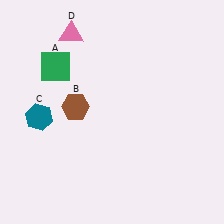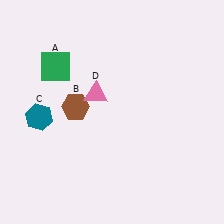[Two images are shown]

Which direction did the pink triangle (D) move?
The pink triangle (D) moved down.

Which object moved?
The pink triangle (D) moved down.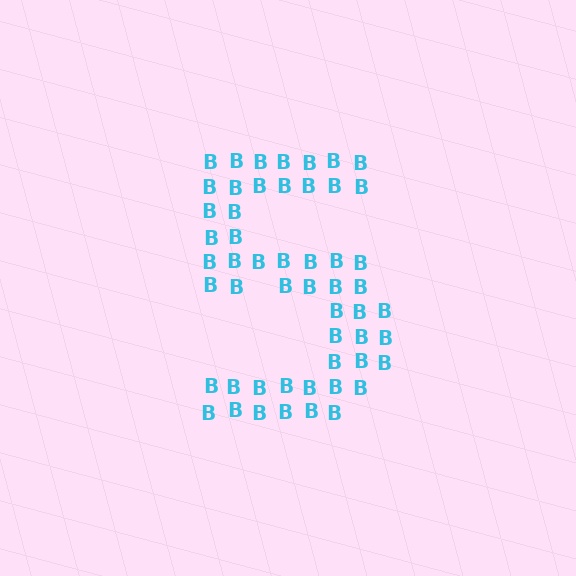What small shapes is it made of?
It is made of small letter B's.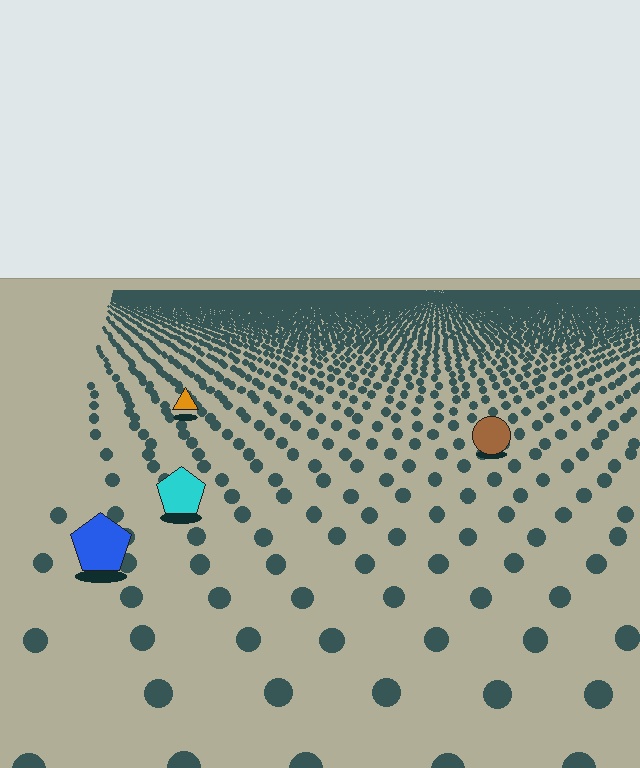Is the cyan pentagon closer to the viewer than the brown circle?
Yes. The cyan pentagon is closer — you can tell from the texture gradient: the ground texture is coarser near it.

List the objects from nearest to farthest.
From nearest to farthest: the blue pentagon, the cyan pentagon, the brown circle, the orange triangle.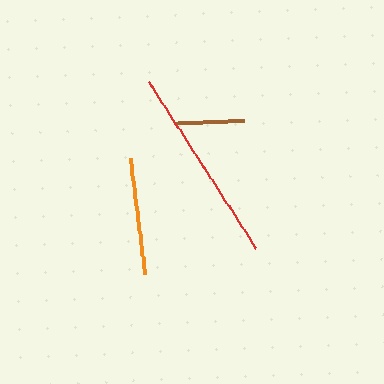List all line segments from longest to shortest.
From longest to shortest: red, orange, brown.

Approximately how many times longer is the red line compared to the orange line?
The red line is approximately 1.7 times the length of the orange line.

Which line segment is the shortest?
The brown line is the shortest at approximately 68 pixels.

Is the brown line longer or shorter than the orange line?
The orange line is longer than the brown line.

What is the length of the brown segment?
The brown segment is approximately 68 pixels long.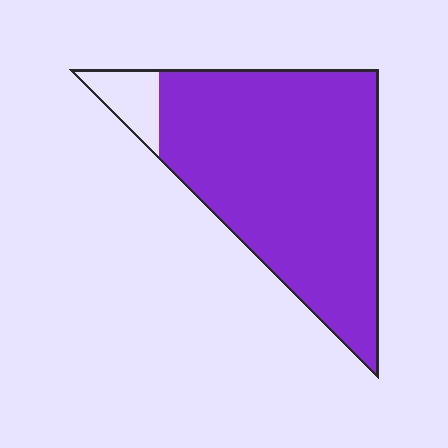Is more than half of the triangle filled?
Yes.